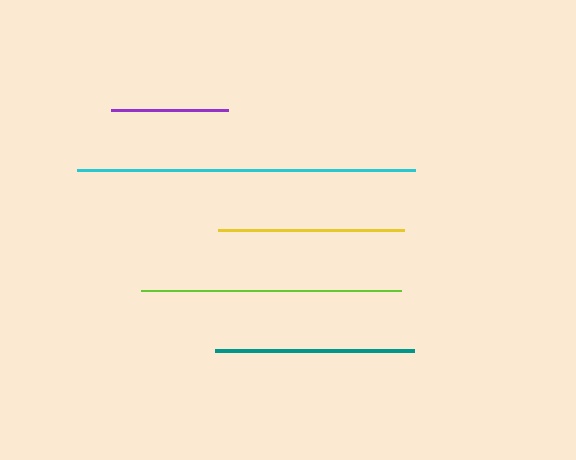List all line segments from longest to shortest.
From longest to shortest: cyan, lime, teal, yellow, purple.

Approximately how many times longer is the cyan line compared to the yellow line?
The cyan line is approximately 1.8 times the length of the yellow line.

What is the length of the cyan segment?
The cyan segment is approximately 338 pixels long.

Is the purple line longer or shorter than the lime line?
The lime line is longer than the purple line.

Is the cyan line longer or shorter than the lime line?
The cyan line is longer than the lime line.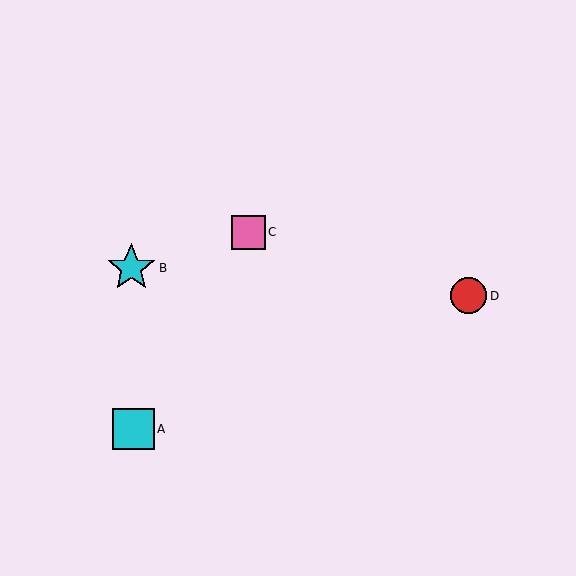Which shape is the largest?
The cyan star (labeled B) is the largest.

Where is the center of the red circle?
The center of the red circle is at (469, 296).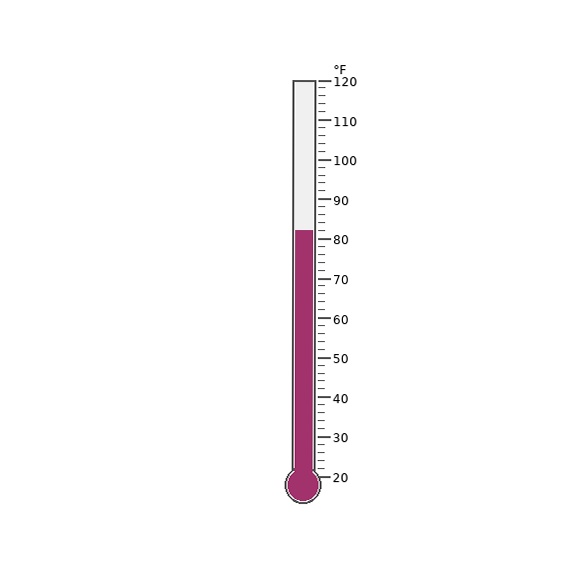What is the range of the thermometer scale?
The thermometer scale ranges from 20°F to 120°F.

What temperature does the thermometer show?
The thermometer shows approximately 82°F.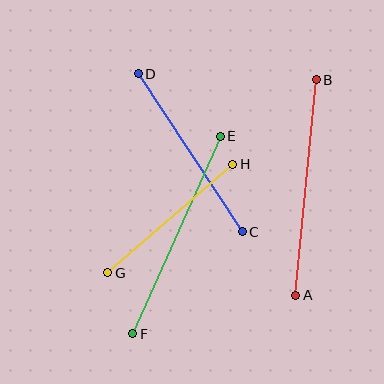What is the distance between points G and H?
The distance is approximately 166 pixels.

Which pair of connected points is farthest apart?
Points A and B are farthest apart.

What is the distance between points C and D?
The distance is approximately 189 pixels.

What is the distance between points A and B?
The distance is approximately 217 pixels.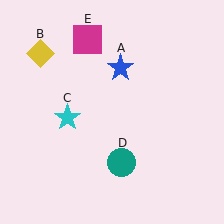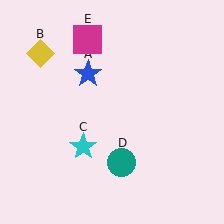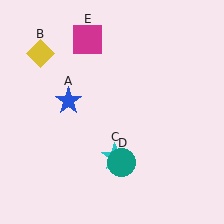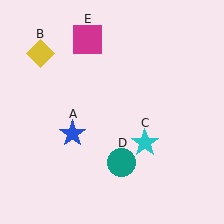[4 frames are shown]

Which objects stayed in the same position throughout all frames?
Yellow diamond (object B) and teal circle (object D) and magenta square (object E) remained stationary.